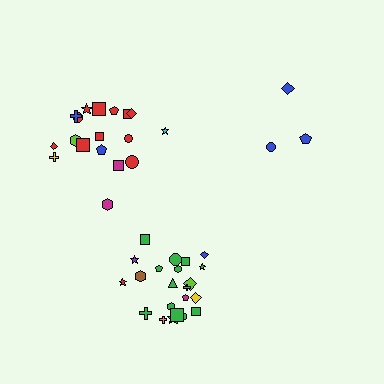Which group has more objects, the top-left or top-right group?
The top-left group.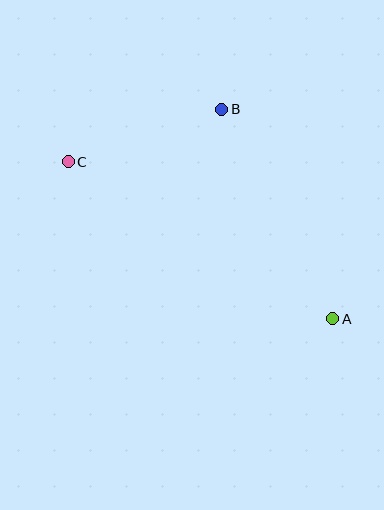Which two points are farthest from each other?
Points A and C are farthest from each other.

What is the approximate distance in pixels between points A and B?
The distance between A and B is approximately 237 pixels.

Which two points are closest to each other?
Points B and C are closest to each other.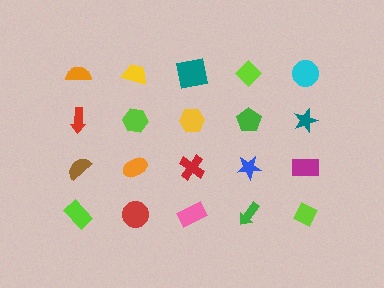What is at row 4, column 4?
A green arrow.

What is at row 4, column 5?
A lime diamond.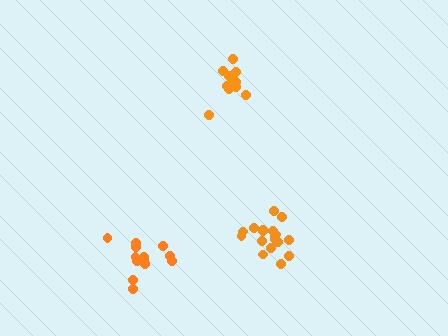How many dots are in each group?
Group 1: 12 dots, Group 2: 13 dots, Group 3: 18 dots (43 total).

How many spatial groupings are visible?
There are 3 spatial groupings.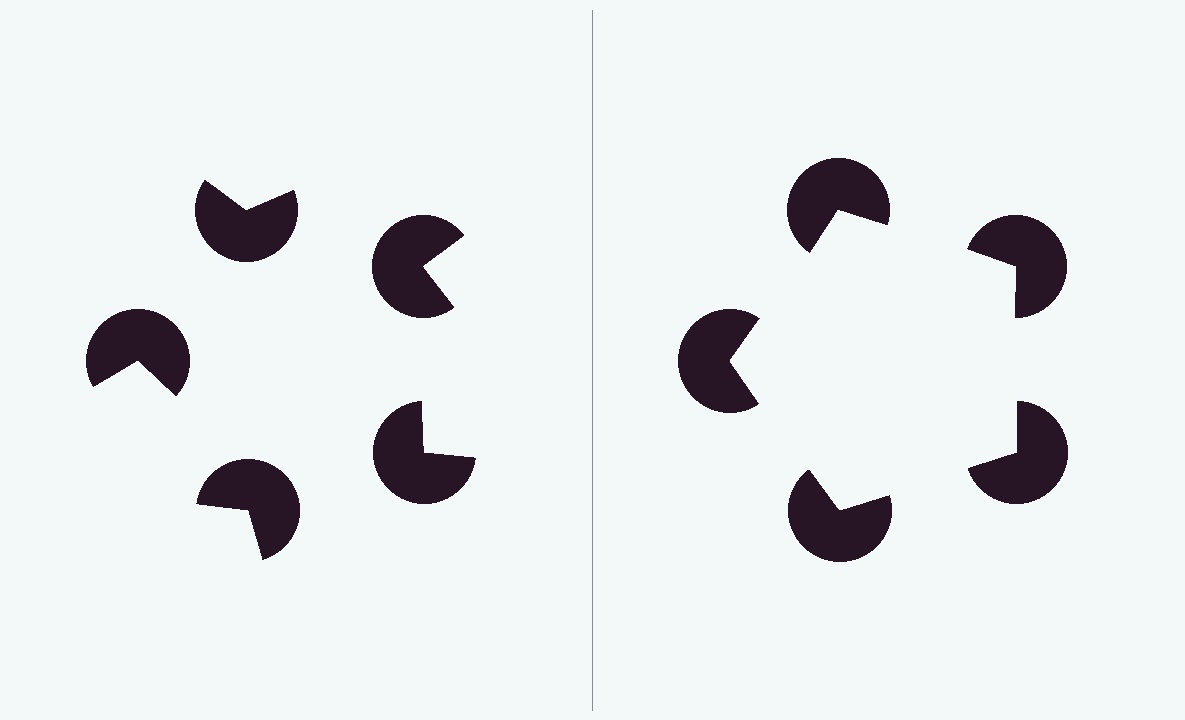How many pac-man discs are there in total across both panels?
10 — 5 on each side.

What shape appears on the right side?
An illusory pentagon.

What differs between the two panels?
The pac-man discs are positioned identically on both sides; only the wedge orientations differ. On the right they align to a pentagon; on the left they are misaligned.